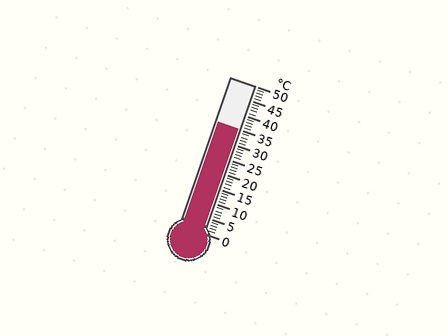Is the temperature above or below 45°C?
The temperature is below 45°C.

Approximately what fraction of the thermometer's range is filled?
The thermometer is filled to approximately 70% of its range.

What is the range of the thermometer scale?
The thermometer scale ranges from 0°C to 50°C.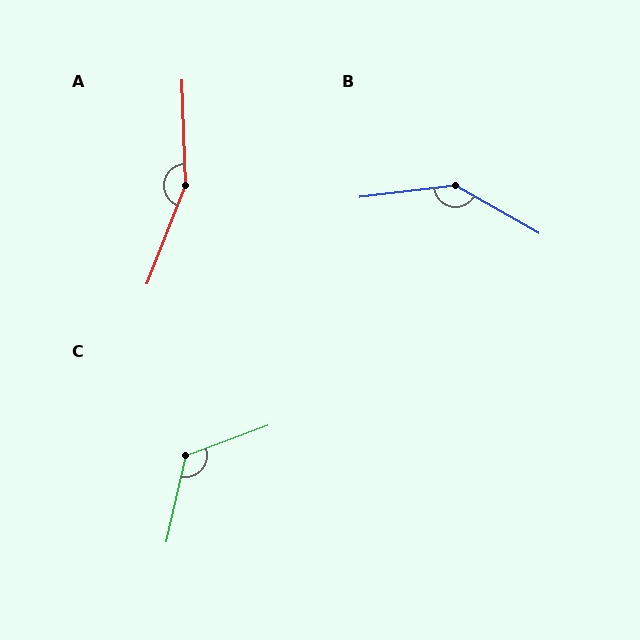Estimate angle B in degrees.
Approximately 143 degrees.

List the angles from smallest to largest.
C (123°), B (143°), A (157°).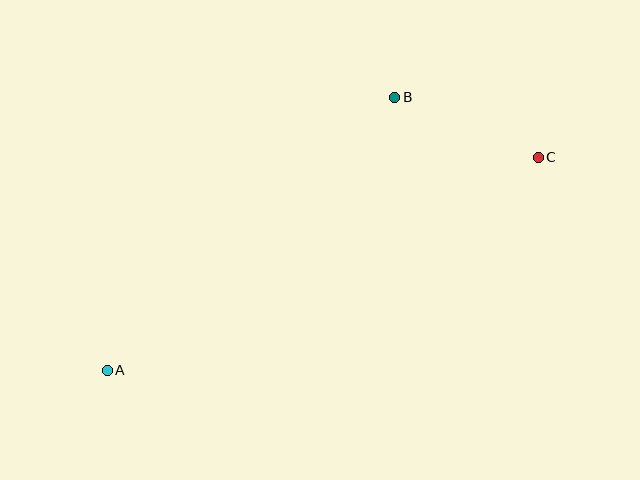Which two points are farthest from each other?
Points A and C are farthest from each other.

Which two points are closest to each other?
Points B and C are closest to each other.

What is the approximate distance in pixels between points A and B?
The distance between A and B is approximately 396 pixels.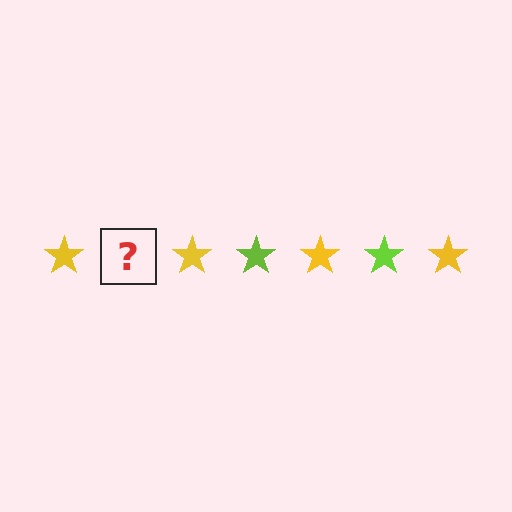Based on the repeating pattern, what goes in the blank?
The blank should be a lime star.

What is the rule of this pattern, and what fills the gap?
The rule is that the pattern cycles through yellow, lime stars. The gap should be filled with a lime star.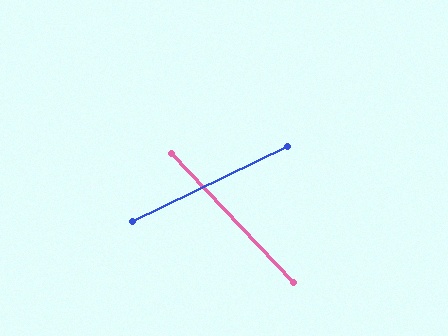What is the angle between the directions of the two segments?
Approximately 73 degrees.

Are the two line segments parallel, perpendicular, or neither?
Neither parallel nor perpendicular — they differ by about 73°.